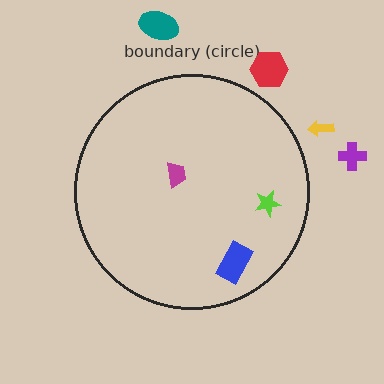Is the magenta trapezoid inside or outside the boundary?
Inside.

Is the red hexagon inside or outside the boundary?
Outside.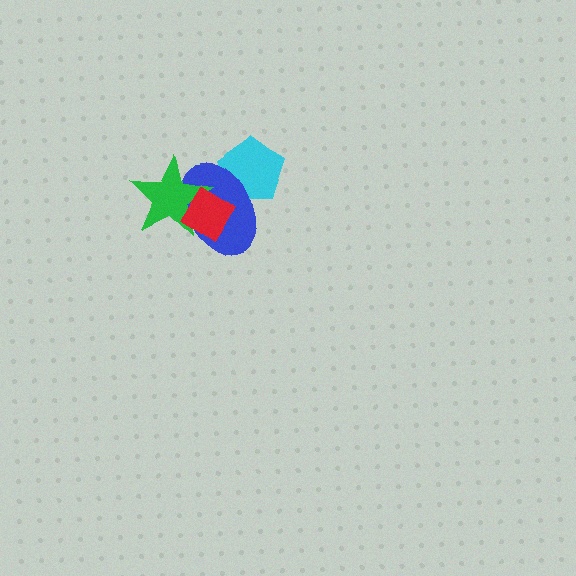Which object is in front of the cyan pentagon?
The blue ellipse is in front of the cyan pentagon.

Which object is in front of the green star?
The red diamond is in front of the green star.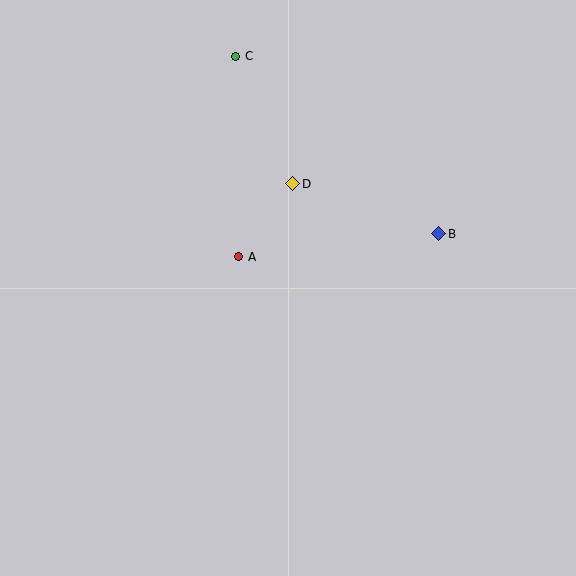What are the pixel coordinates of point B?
Point B is at (439, 234).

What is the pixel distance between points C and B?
The distance between C and B is 270 pixels.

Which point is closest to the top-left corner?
Point C is closest to the top-left corner.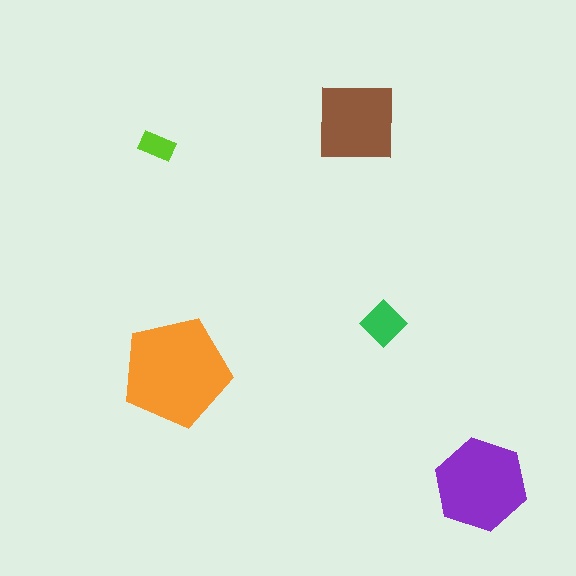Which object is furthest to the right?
The purple hexagon is rightmost.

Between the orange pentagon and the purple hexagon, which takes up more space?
The orange pentagon.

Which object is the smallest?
The lime rectangle.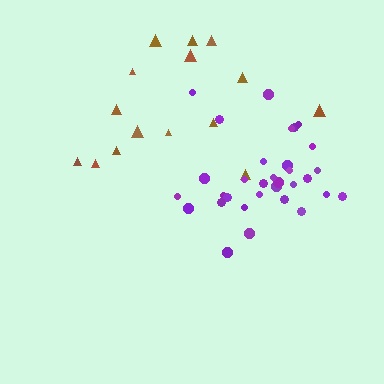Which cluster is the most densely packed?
Purple.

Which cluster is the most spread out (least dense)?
Brown.